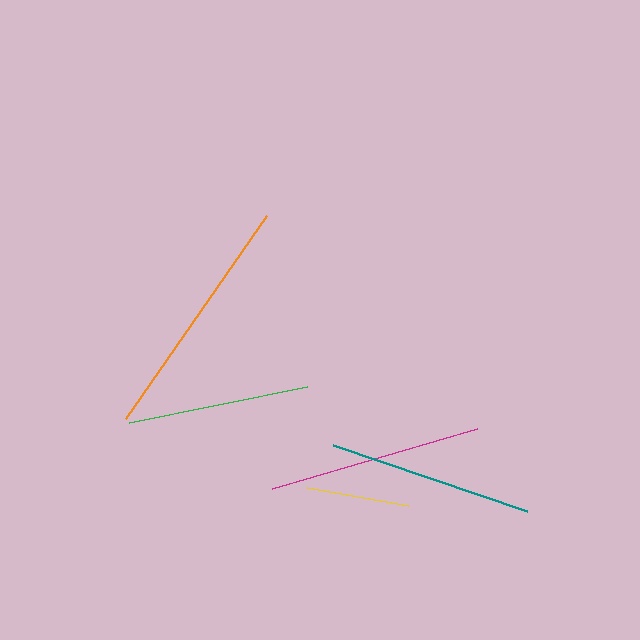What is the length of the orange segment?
The orange segment is approximately 247 pixels long.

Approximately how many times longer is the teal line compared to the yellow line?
The teal line is approximately 2.0 times the length of the yellow line.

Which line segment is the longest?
The orange line is the longest at approximately 247 pixels.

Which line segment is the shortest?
The yellow line is the shortest at approximately 103 pixels.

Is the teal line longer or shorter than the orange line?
The orange line is longer than the teal line.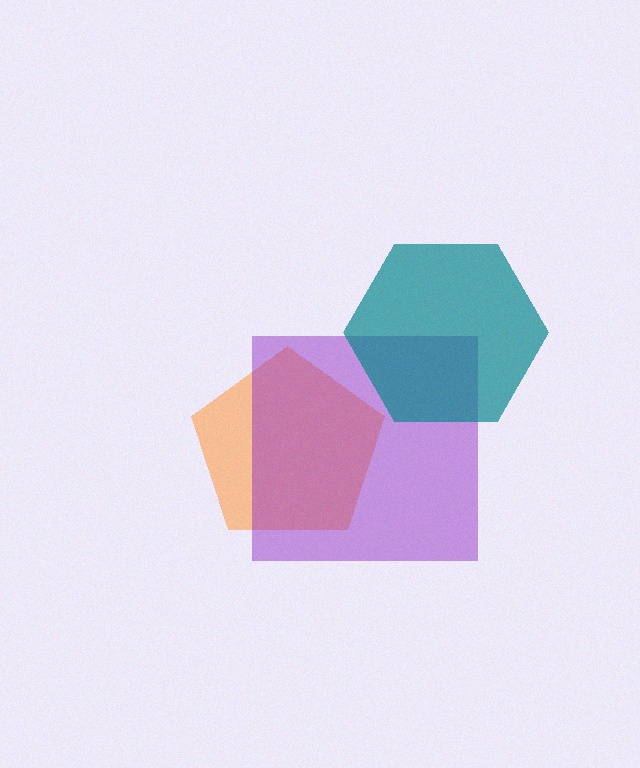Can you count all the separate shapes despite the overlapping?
Yes, there are 3 separate shapes.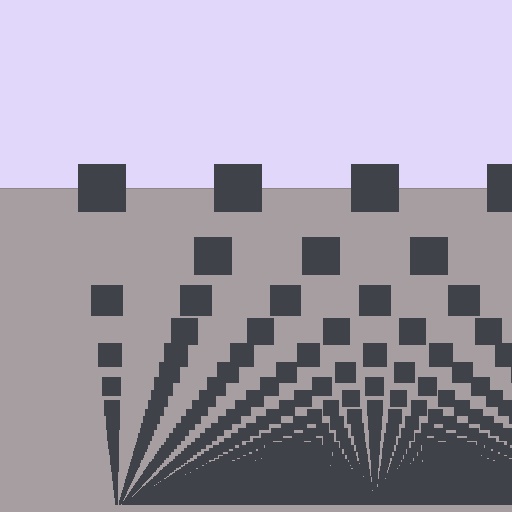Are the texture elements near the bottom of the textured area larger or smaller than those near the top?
Smaller. The gradient is inverted — elements near the bottom are smaller and denser.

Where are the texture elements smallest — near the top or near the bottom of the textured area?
Near the bottom.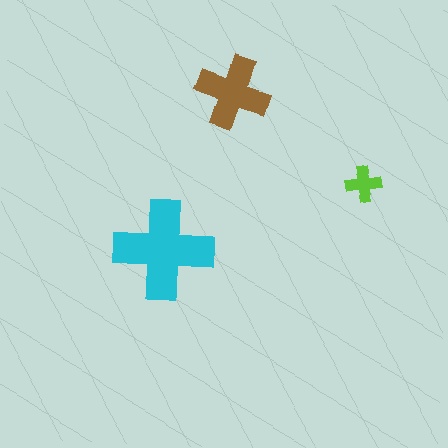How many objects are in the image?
There are 3 objects in the image.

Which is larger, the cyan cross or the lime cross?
The cyan one.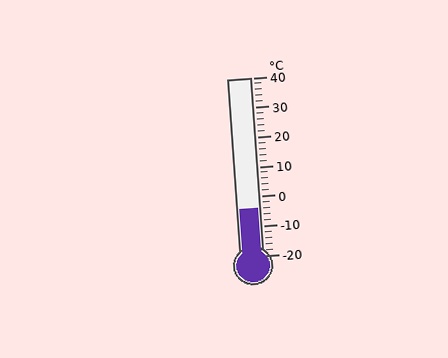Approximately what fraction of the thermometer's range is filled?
The thermometer is filled to approximately 25% of its range.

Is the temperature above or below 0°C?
The temperature is below 0°C.